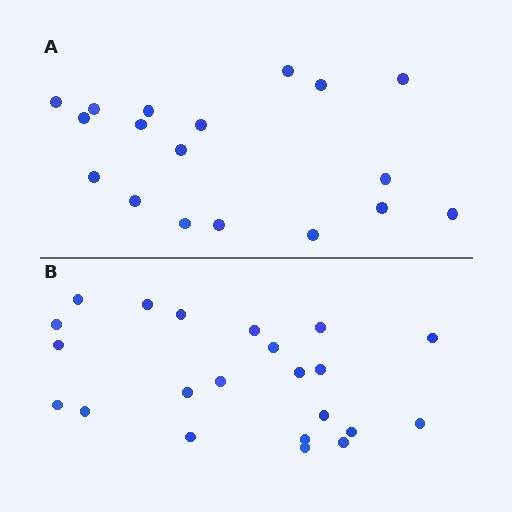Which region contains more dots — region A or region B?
Region B (the bottom region) has more dots.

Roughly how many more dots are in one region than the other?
Region B has about 4 more dots than region A.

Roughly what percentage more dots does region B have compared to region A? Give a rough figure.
About 20% more.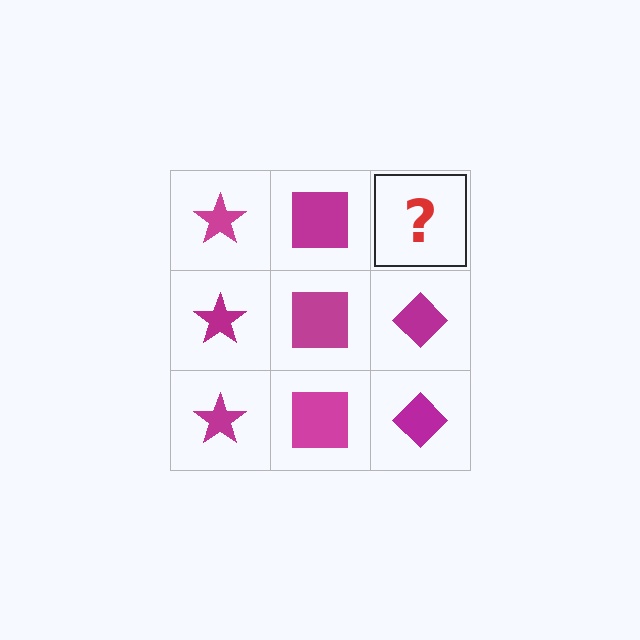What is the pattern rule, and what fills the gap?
The rule is that each column has a consistent shape. The gap should be filled with a magenta diamond.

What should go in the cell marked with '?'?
The missing cell should contain a magenta diamond.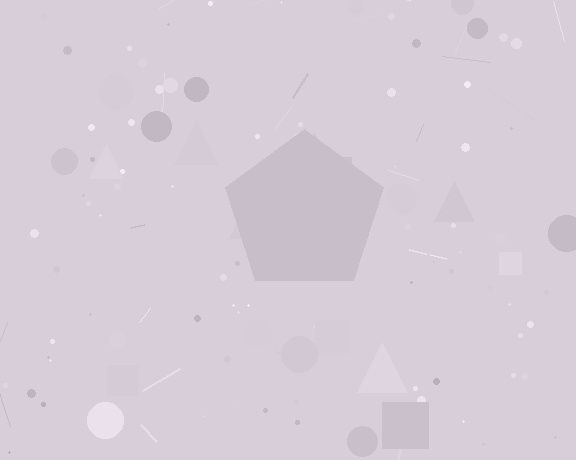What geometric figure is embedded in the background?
A pentagon is embedded in the background.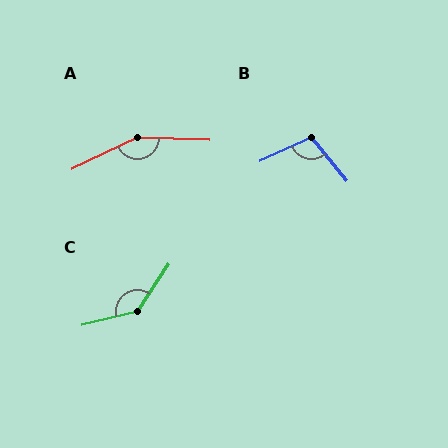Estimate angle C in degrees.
Approximately 137 degrees.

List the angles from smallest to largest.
B (105°), C (137°), A (152°).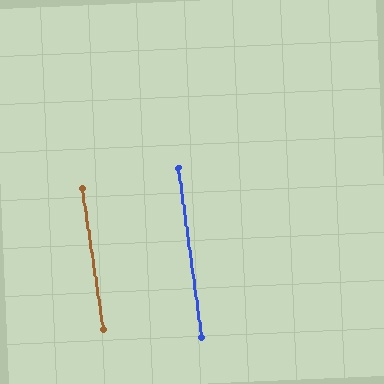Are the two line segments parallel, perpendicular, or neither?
Parallel — their directions differ by only 0.6°.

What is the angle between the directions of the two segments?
Approximately 1 degree.